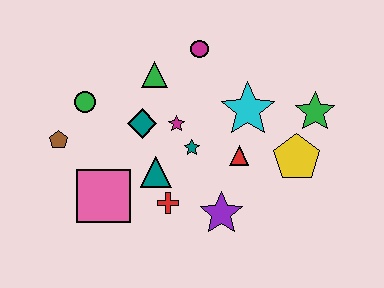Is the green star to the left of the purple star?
No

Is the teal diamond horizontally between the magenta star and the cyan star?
No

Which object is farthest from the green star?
The brown pentagon is farthest from the green star.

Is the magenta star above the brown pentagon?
Yes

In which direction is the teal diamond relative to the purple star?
The teal diamond is above the purple star.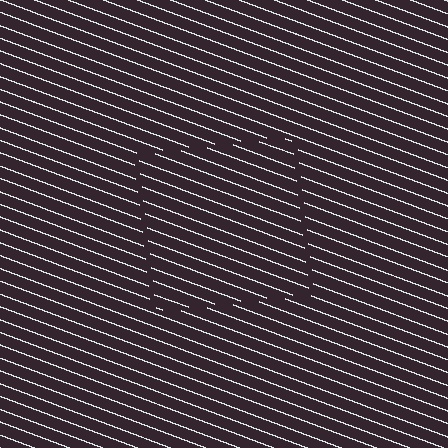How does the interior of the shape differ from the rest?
The interior of the shape contains the same grating, shifted by half a period — the contour is defined by the phase discontinuity where line-ends from the inner and outer gratings abut.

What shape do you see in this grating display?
An illusory square. The interior of the shape contains the same grating, shifted by half a period — the contour is defined by the phase discontinuity where line-ends from the inner and outer gratings abut.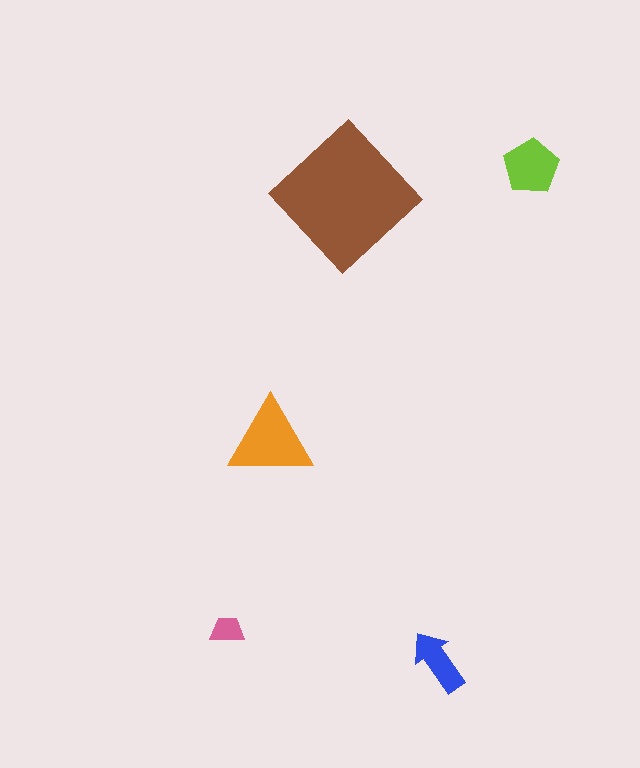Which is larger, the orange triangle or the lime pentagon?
The orange triangle.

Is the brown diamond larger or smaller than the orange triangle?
Larger.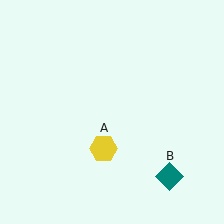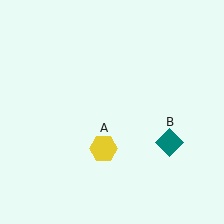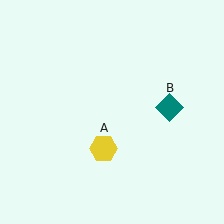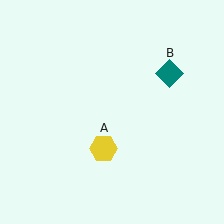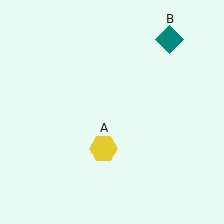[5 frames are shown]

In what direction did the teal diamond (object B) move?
The teal diamond (object B) moved up.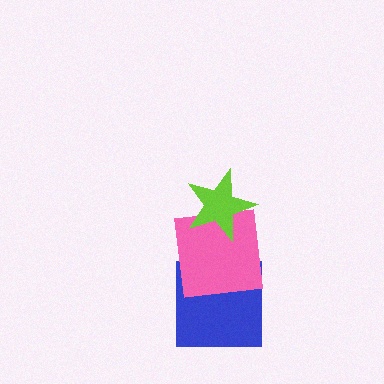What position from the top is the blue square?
The blue square is 3rd from the top.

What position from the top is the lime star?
The lime star is 1st from the top.